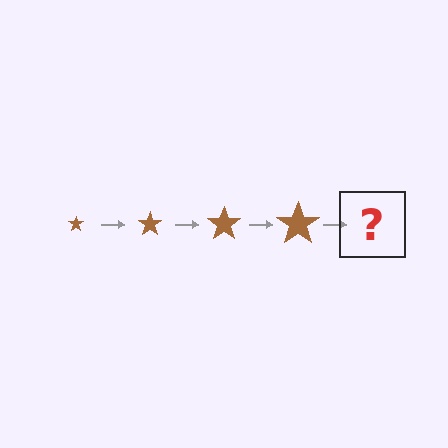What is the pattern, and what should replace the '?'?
The pattern is that the star gets progressively larger each step. The '?' should be a brown star, larger than the previous one.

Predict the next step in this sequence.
The next step is a brown star, larger than the previous one.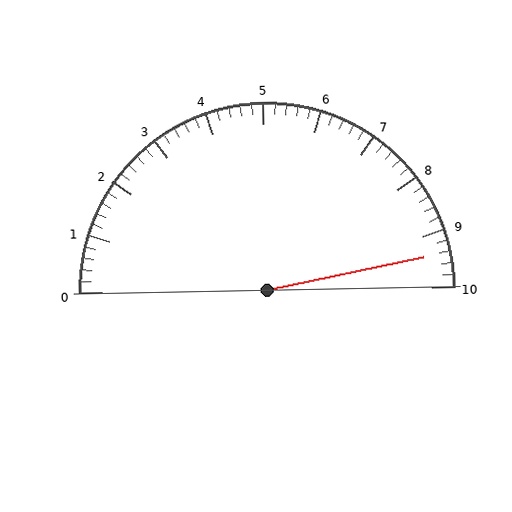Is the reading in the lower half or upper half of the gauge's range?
The reading is in the upper half of the range (0 to 10).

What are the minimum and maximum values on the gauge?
The gauge ranges from 0 to 10.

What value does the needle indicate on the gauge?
The needle indicates approximately 9.4.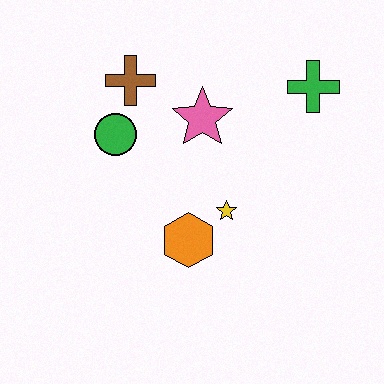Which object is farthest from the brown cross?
The green cross is farthest from the brown cross.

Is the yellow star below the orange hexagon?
No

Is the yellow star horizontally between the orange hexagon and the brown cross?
No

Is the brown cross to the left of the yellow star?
Yes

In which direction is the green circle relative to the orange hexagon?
The green circle is above the orange hexagon.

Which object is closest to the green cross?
The pink star is closest to the green cross.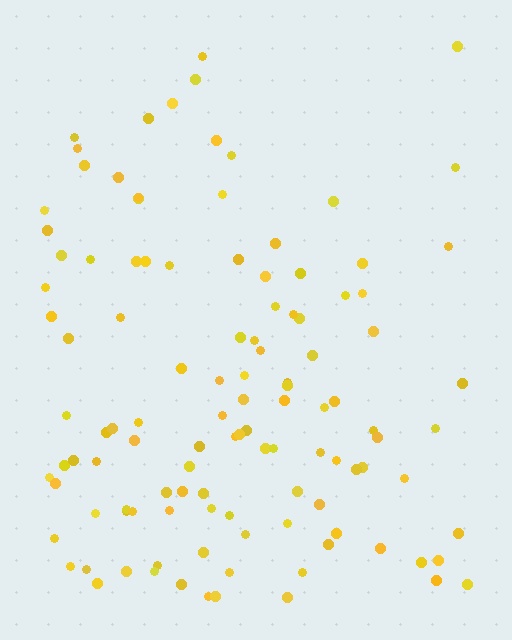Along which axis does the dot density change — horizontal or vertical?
Vertical.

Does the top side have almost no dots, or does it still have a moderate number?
Still a moderate number, just noticeably fewer than the bottom.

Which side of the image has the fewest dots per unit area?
The top.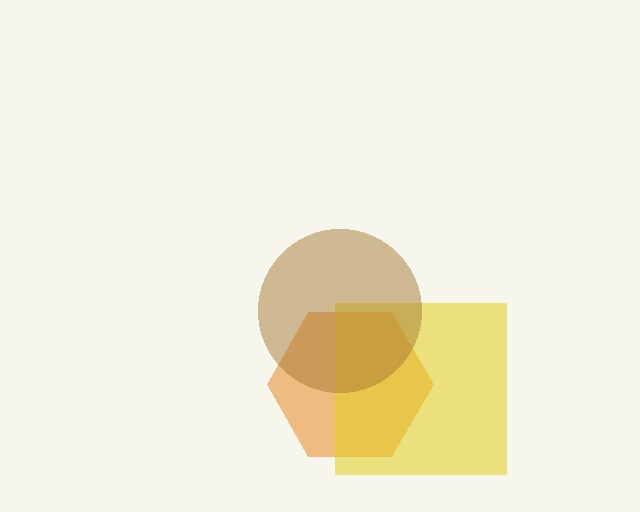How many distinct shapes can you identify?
There are 3 distinct shapes: an orange hexagon, a yellow square, a brown circle.